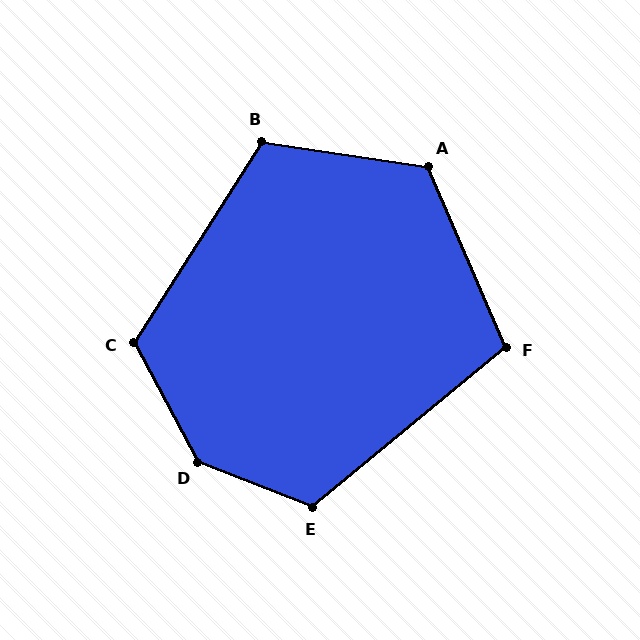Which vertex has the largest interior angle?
D, at approximately 140 degrees.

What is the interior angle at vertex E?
Approximately 119 degrees (obtuse).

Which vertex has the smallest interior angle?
F, at approximately 107 degrees.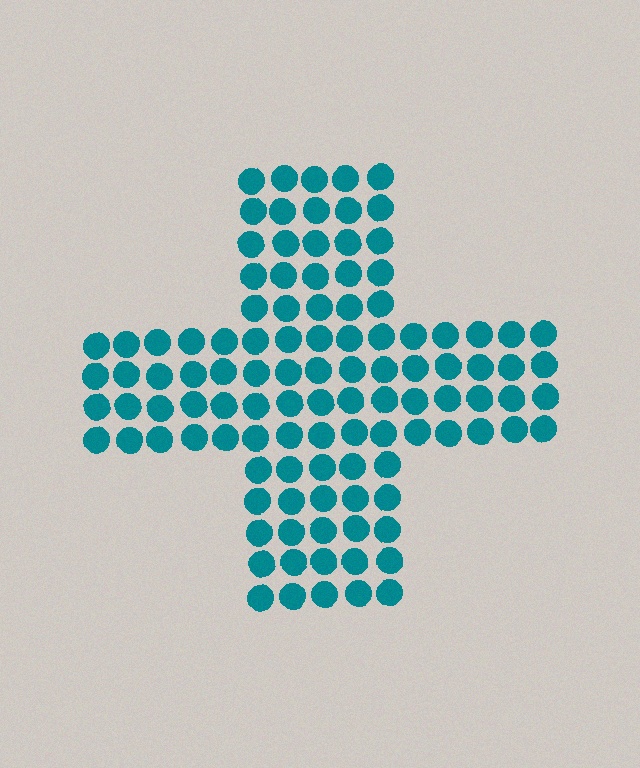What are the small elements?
The small elements are circles.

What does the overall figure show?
The overall figure shows a cross.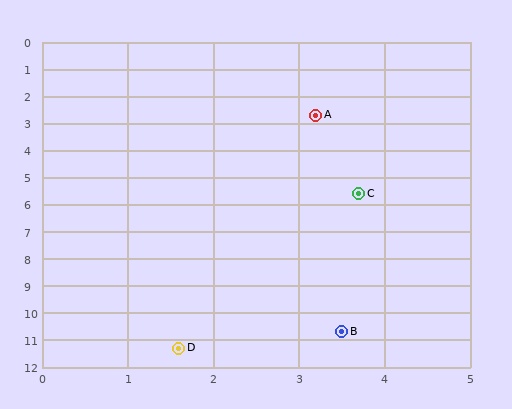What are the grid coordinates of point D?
Point D is at approximately (1.6, 11.3).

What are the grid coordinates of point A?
Point A is at approximately (3.2, 2.7).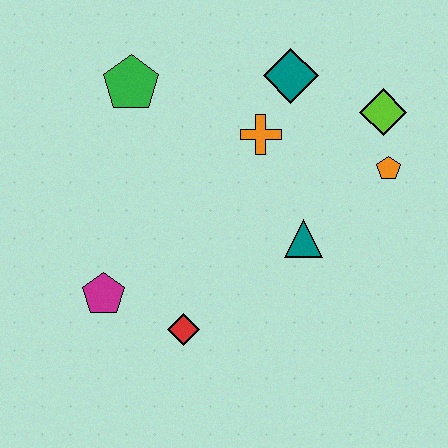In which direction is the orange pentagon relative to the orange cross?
The orange pentagon is to the right of the orange cross.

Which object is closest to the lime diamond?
The orange pentagon is closest to the lime diamond.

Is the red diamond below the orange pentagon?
Yes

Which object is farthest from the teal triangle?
The green pentagon is farthest from the teal triangle.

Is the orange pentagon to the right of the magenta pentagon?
Yes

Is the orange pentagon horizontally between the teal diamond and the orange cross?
No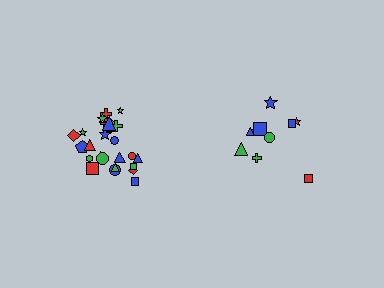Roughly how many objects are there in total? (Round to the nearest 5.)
Roughly 35 objects in total.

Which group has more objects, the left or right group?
The left group.